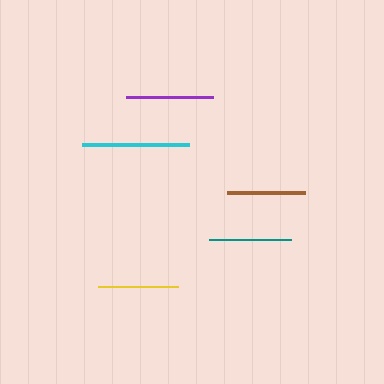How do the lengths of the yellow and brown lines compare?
The yellow and brown lines are approximately the same length.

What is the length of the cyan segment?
The cyan segment is approximately 107 pixels long.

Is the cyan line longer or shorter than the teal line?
The cyan line is longer than the teal line.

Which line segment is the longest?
The cyan line is the longest at approximately 107 pixels.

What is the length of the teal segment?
The teal segment is approximately 82 pixels long.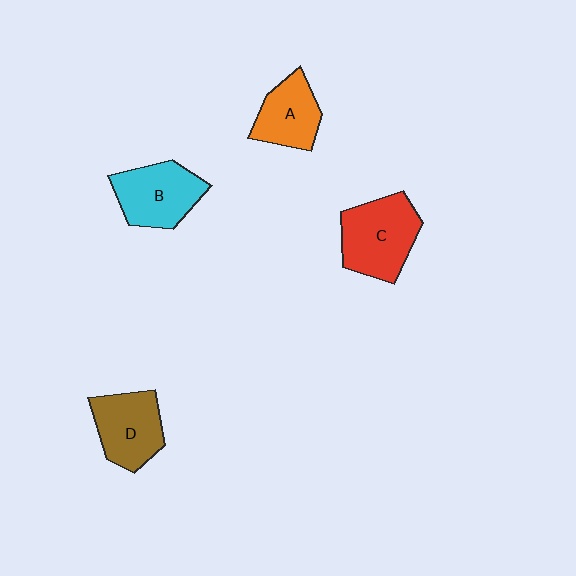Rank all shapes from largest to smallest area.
From largest to smallest: C (red), B (cyan), D (brown), A (orange).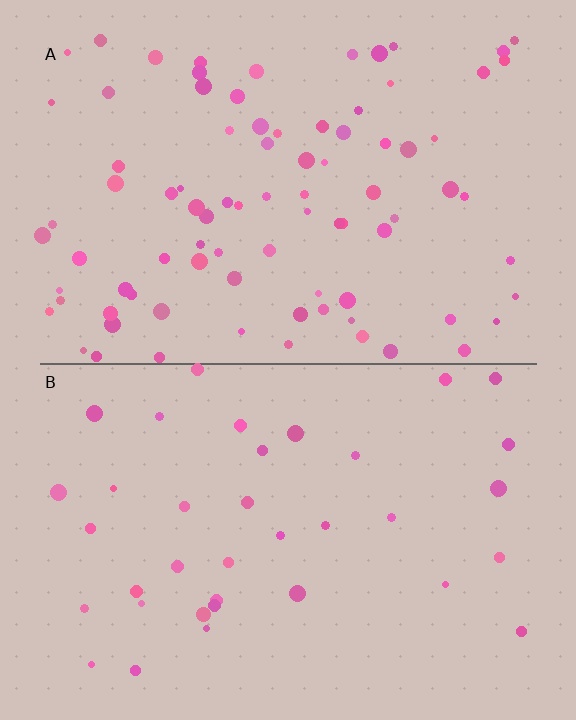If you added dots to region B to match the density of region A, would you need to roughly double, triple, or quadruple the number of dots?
Approximately double.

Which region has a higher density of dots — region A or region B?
A (the top).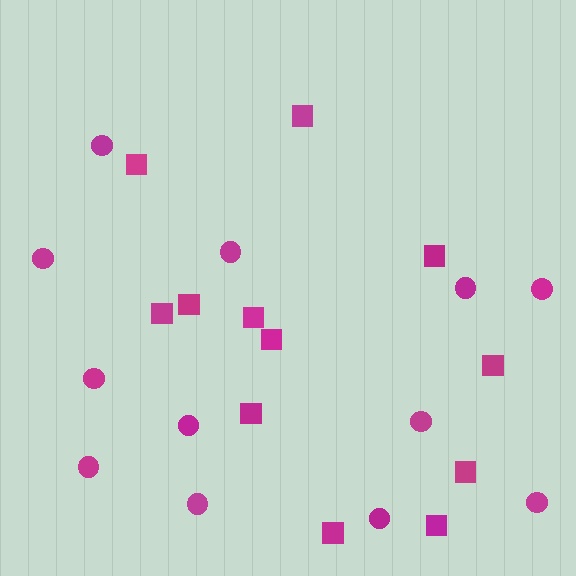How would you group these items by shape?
There are 2 groups: one group of squares (12) and one group of circles (12).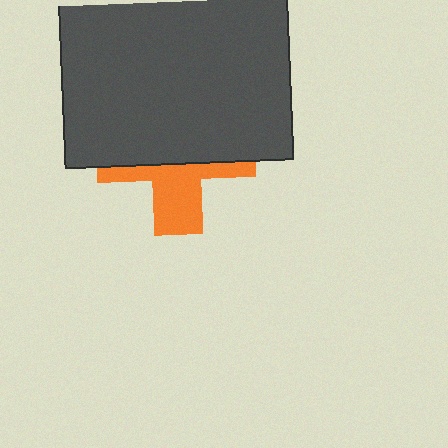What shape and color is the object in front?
The object in front is a dark gray square.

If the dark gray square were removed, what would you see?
You would see the complete orange cross.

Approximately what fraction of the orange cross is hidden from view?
Roughly 62% of the orange cross is hidden behind the dark gray square.